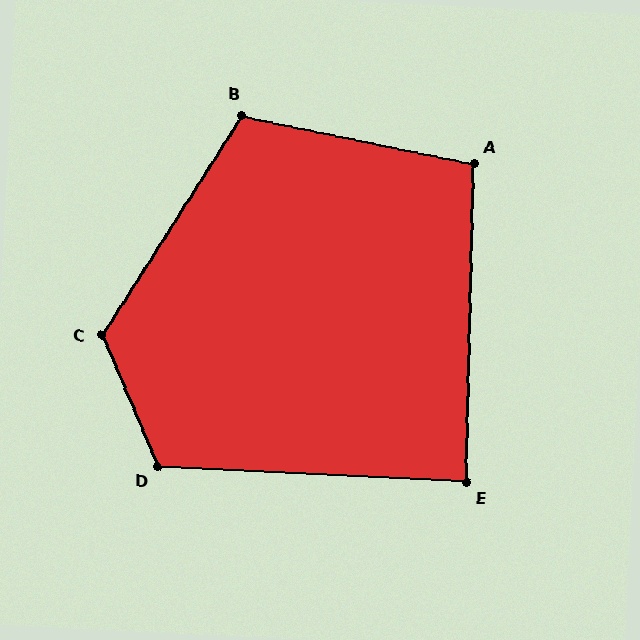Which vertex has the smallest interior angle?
E, at approximately 88 degrees.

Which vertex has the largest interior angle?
C, at approximately 124 degrees.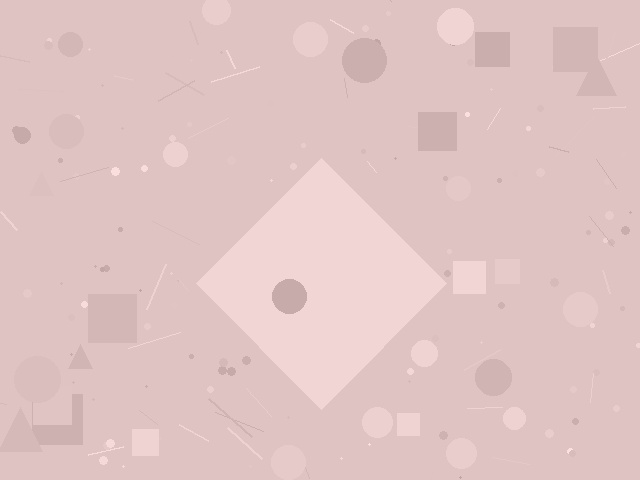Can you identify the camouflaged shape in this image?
The camouflaged shape is a diamond.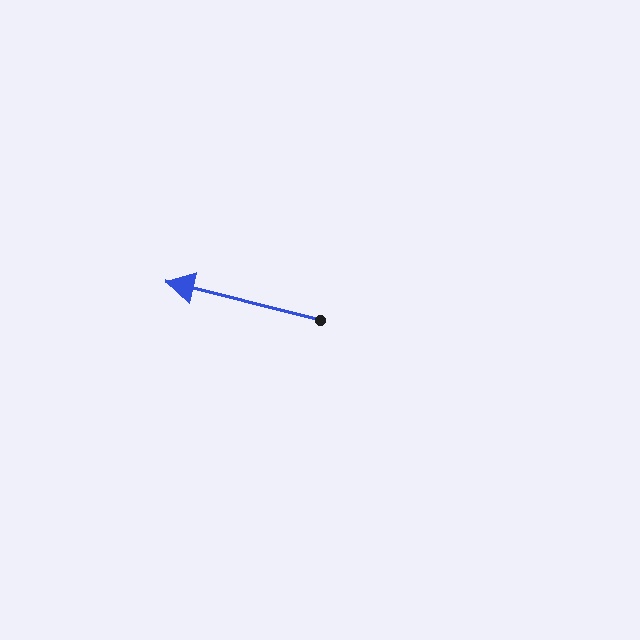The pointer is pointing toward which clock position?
Roughly 9 o'clock.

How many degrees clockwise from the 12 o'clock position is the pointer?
Approximately 284 degrees.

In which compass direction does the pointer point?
West.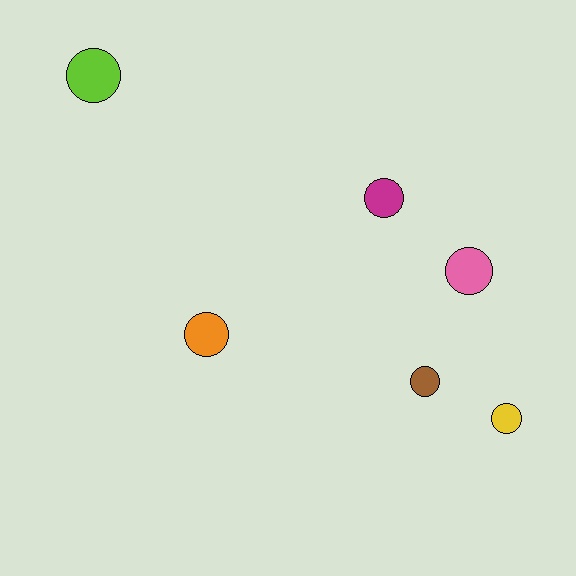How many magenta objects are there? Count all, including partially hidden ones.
There is 1 magenta object.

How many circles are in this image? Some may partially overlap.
There are 6 circles.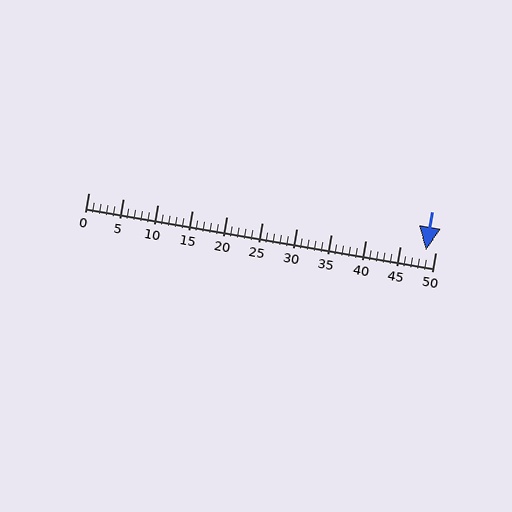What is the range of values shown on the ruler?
The ruler shows values from 0 to 50.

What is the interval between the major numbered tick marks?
The major tick marks are spaced 5 units apart.